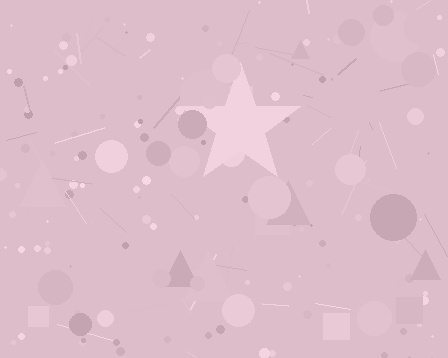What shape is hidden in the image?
A star is hidden in the image.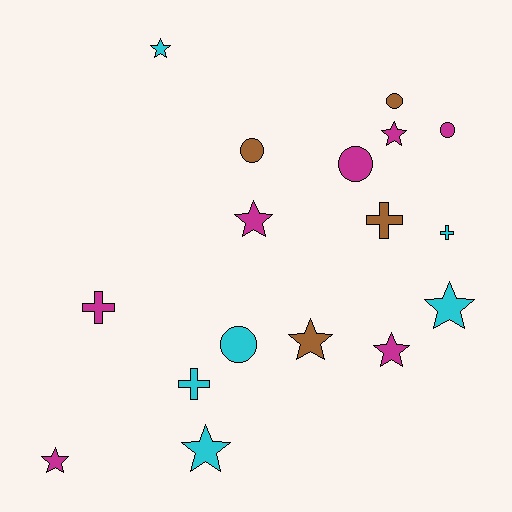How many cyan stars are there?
There are 3 cyan stars.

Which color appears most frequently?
Magenta, with 7 objects.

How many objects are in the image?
There are 17 objects.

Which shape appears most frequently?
Star, with 8 objects.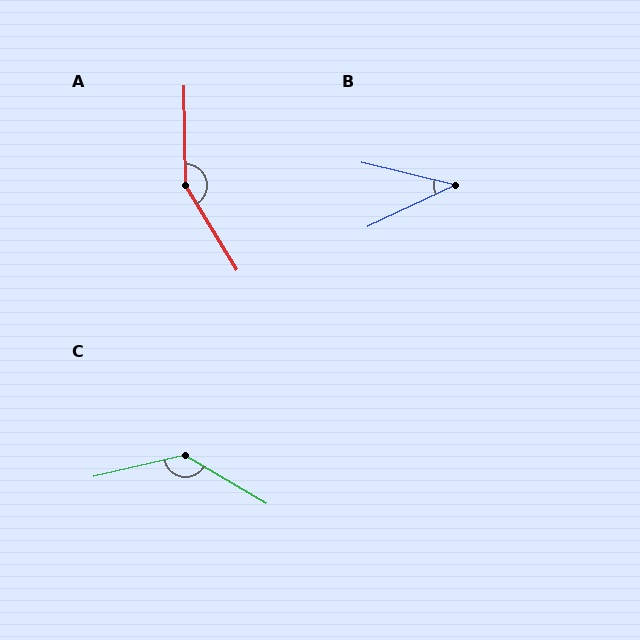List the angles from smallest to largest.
B (39°), C (136°), A (149°).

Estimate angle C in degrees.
Approximately 136 degrees.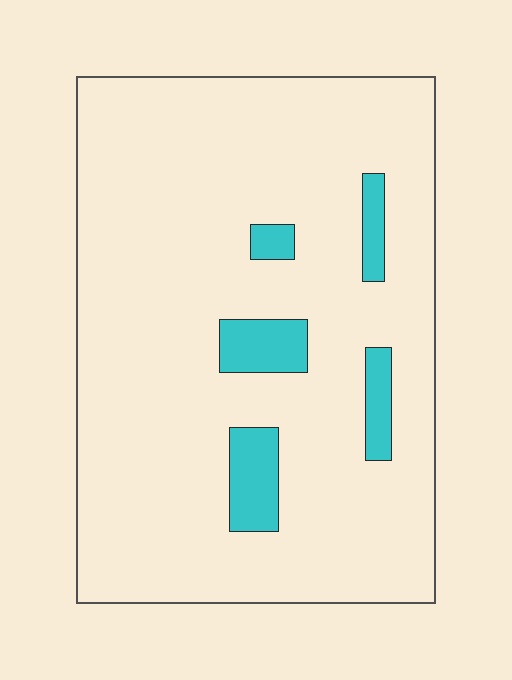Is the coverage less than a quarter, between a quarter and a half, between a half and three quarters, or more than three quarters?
Less than a quarter.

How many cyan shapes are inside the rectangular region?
5.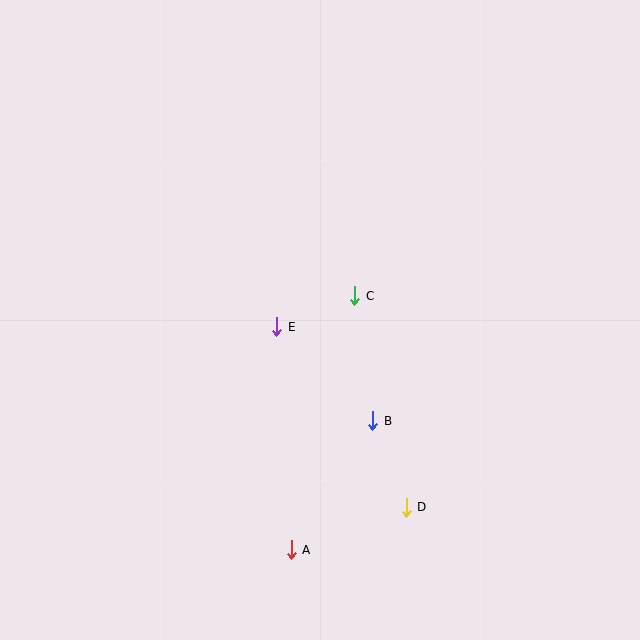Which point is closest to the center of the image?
Point C at (355, 296) is closest to the center.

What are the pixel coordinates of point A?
Point A is at (291, 550).